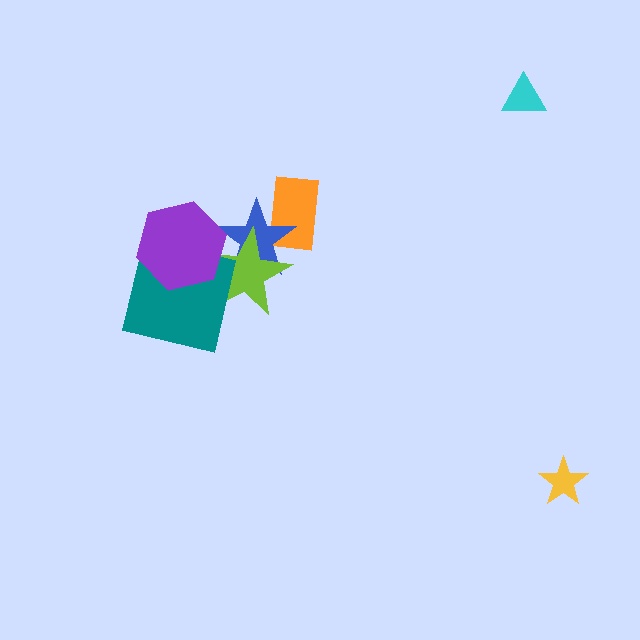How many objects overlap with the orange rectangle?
1 object overlaps with the orange rectangle.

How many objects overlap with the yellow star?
0 objects overlap with the yellow star.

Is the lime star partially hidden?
Yes, it is partially covered by another shape.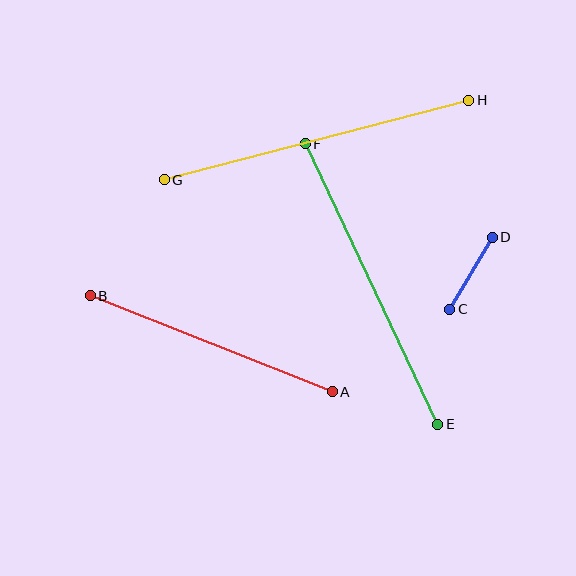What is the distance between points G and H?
The distance is approximately 314 pixels.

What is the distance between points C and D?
The distance is approximately 84 pixels.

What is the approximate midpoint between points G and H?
The midpoint is at approximately (317, 140) pixels.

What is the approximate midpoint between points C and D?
The midpoint is at approximately (471, 273) pixels.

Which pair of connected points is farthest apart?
Points G and H are farthest apart.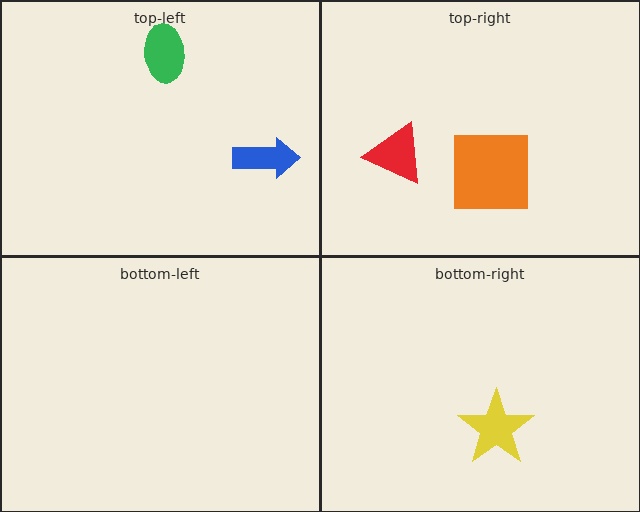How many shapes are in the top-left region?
2.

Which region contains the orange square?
The top-right region.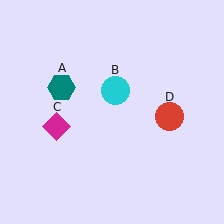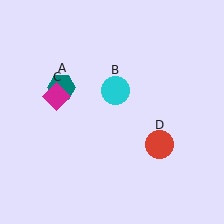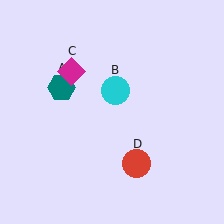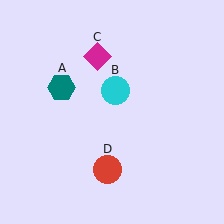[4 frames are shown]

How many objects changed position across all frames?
2 objects changed position: magenta diamond (object C), red circle (object D).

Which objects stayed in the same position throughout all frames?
Teal hexagon (object A) and cyan circle (object B) remained stationary.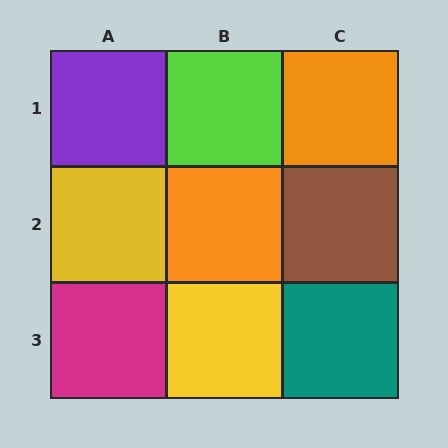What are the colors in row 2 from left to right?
Yellow, orange, brown.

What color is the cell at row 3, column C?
Teal.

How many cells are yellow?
2 cells are yellow.